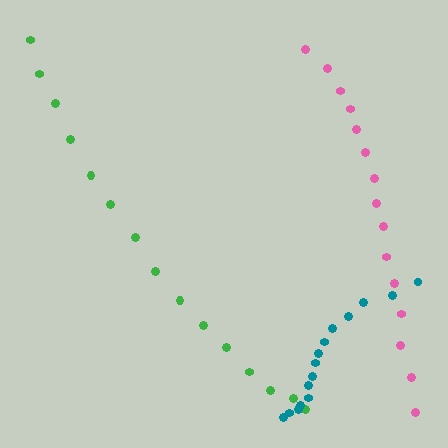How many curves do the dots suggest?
There are 3 distinct paths.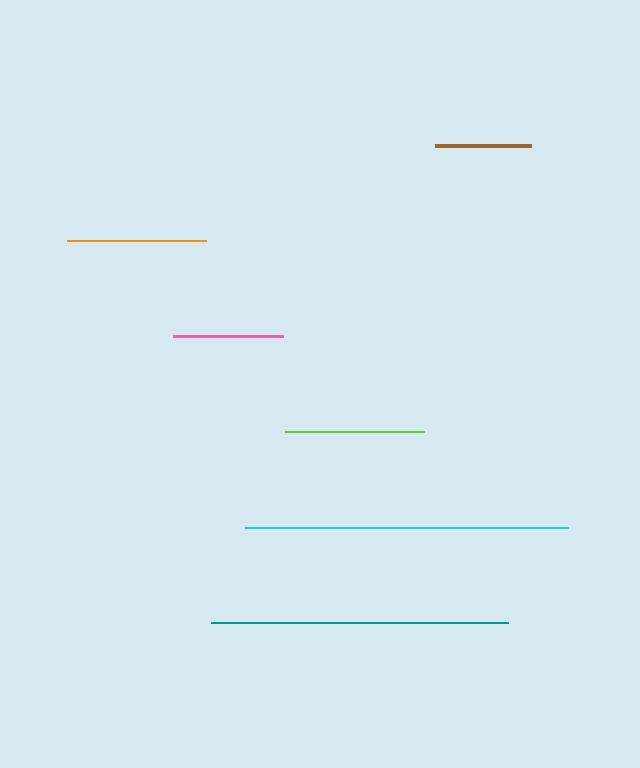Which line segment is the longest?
The cyan line is the longest at approximately 324 pixels.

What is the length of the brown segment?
The brown segment is approximately 96 pixels long.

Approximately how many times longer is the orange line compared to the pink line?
The orange line is approximately 1.3 times the length of the pink line.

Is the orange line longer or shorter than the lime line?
The orange line is longer than the lime line.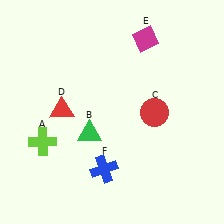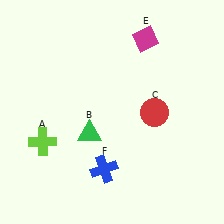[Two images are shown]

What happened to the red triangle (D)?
The red triangle (D) was removed in Image 2. It was in the top-left area of Image 1.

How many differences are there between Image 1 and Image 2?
There is 1 difference between the two images.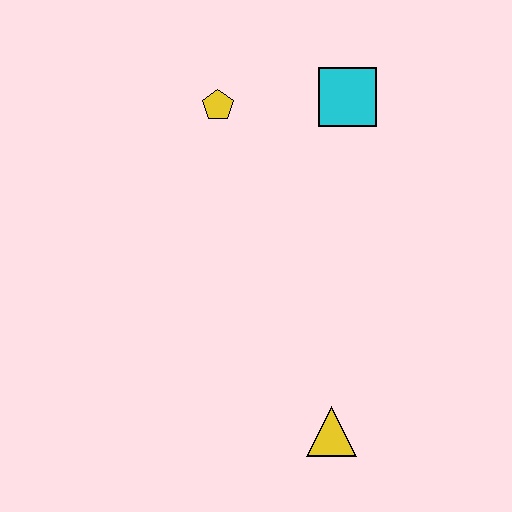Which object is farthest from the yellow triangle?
The yellow pentagon is farthest from the yellow triangle.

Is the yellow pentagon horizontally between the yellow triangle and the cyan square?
No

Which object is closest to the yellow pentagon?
The cyan square is closest to the yellow pentagon.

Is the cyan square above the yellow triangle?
Yes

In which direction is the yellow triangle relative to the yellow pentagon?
The yellow triangle is below the yellow pentagon.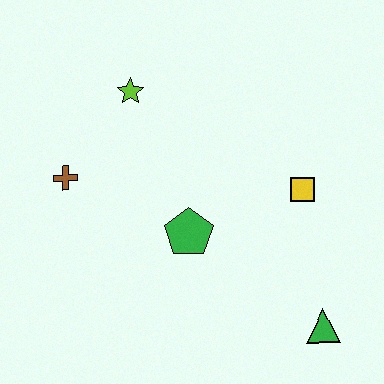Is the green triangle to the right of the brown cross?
Yes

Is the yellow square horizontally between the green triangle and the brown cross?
Yes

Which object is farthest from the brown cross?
The green triangle is farthest from the brown cross.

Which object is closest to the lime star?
The brown cross is closest to the lime star.